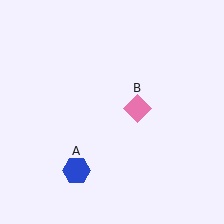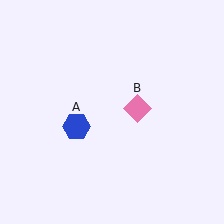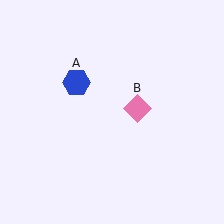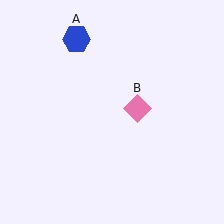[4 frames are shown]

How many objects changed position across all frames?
1 object changed position: blue hexagon (object A).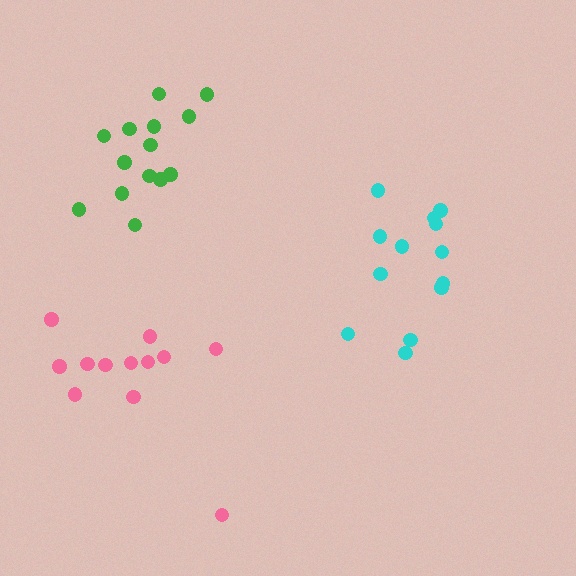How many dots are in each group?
Group 1: 14 dots, Group 2: 13 dots, Group 3: 12 dots (39 total).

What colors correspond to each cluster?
The clusters are colored: green, cyan, pink.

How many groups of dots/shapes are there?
There are 3 groups.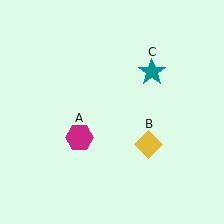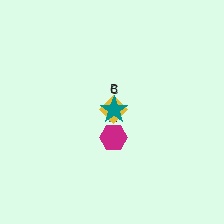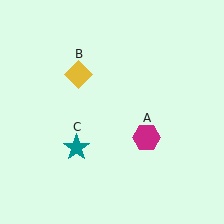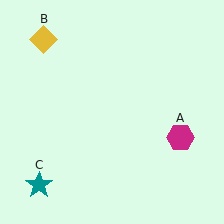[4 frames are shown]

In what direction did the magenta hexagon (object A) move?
The magenta hexagon (object A) moved right.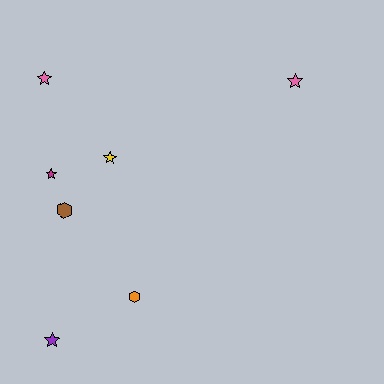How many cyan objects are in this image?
There are no cyan objects.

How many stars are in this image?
There are 5 stars.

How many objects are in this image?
There are 7 objects.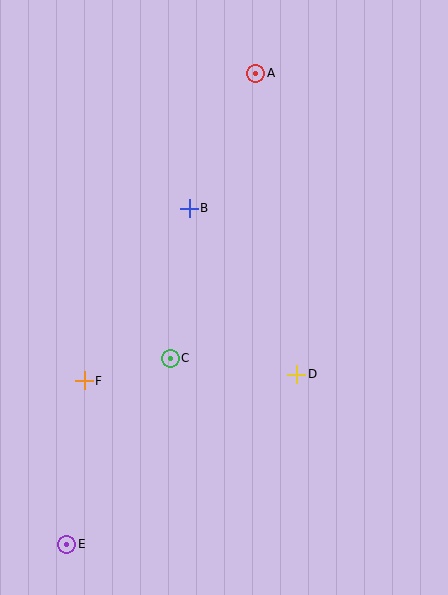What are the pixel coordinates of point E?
Point E is at (67, 544).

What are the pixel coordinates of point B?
Point B is at (189, 208).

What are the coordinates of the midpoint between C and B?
The midpoint between C and B is at (180, 283).